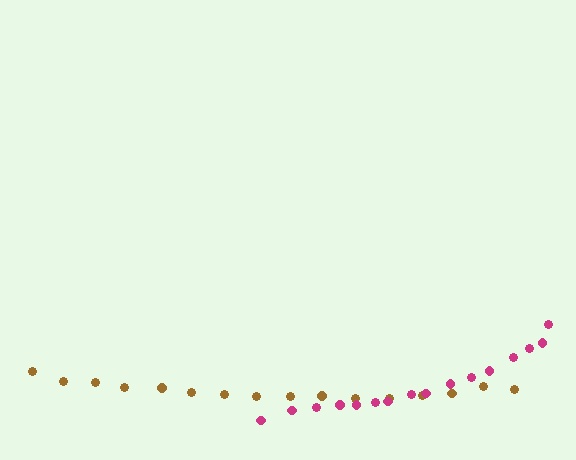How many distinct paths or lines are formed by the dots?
There are 2 distinct paths.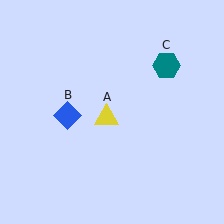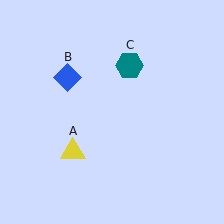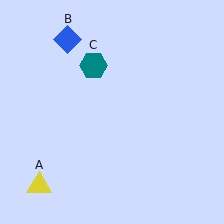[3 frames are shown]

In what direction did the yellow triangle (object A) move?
The yellow triangle (object A) moved down and to the left.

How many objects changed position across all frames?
3 objects changed position: yellow triangle (object A), blue diamond (object B), teal hexagon (object C).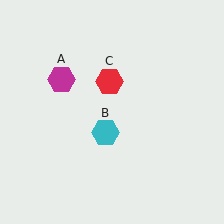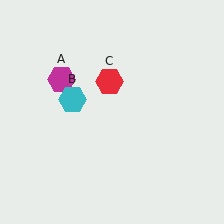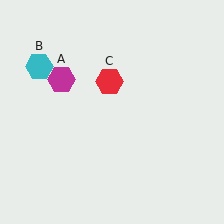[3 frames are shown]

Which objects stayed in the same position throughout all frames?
Magenta hexagon (object A) and red hexagon (object C) remained stationary.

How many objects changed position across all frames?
1 object changed position: cyan hexagon (object B).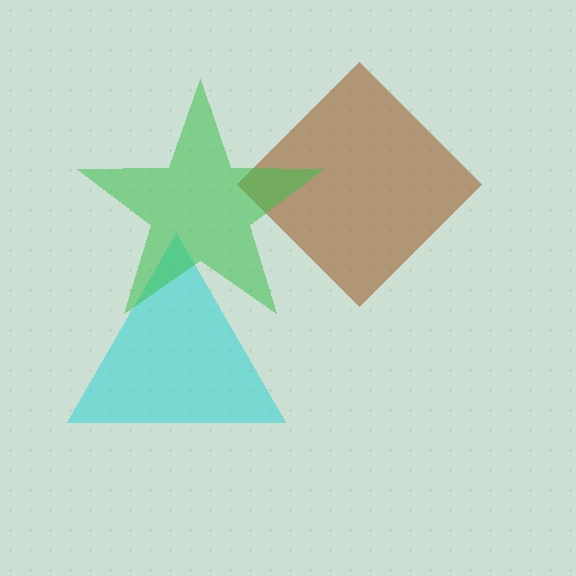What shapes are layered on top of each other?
The layered shapes are: a cyan triangle, a brown diamond, a green star.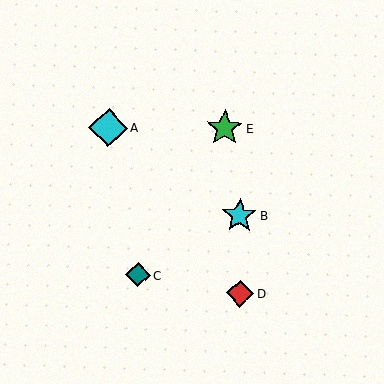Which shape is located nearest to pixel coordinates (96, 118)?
The cyan diamond (labeled A) at (108, 128) is nearest to that location.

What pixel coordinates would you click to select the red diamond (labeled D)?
Click at (240, 293) to select the red diamond D.